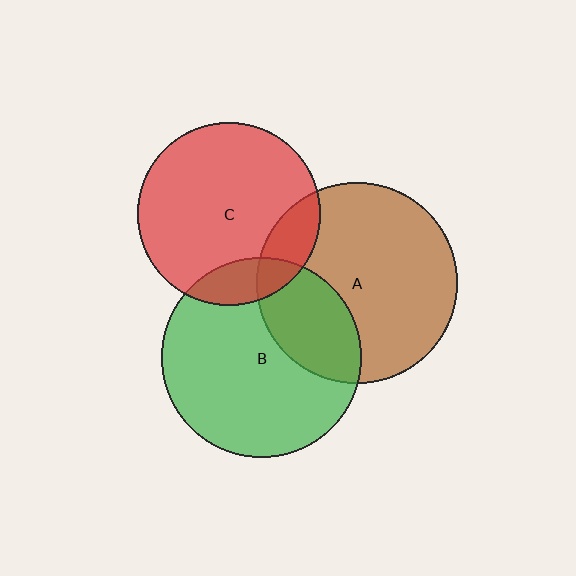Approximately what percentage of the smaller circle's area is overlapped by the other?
Approximately 30%.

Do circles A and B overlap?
Yes.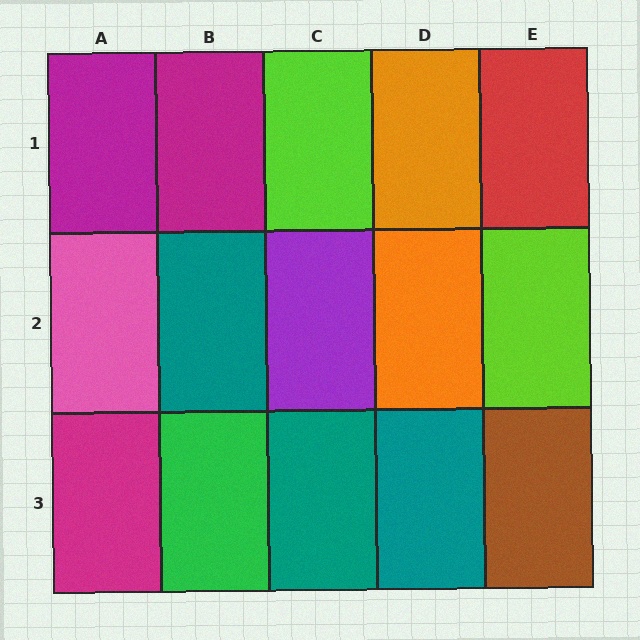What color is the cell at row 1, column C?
Lime.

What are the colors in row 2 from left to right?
Pink, teal, purple, orange, lime.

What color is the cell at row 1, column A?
Magenta.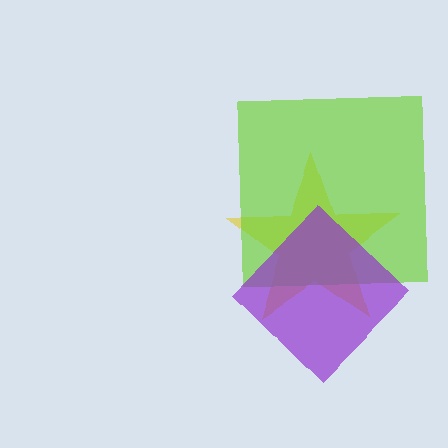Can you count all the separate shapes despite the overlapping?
Yes, there are 3 separate shapes.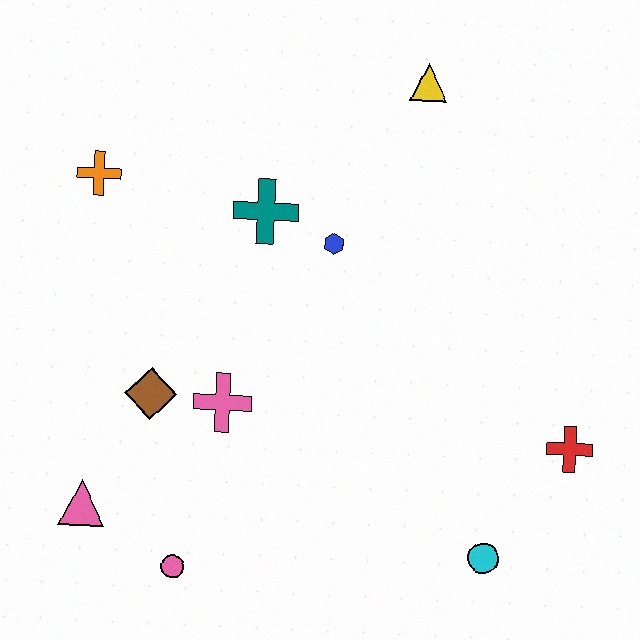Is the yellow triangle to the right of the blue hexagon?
Yes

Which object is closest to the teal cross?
The blue hexagon is closest to the teal cross.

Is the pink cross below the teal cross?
Yes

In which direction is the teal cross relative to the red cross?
The teal cross is to the left of the red cross.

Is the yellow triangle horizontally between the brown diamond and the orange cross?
No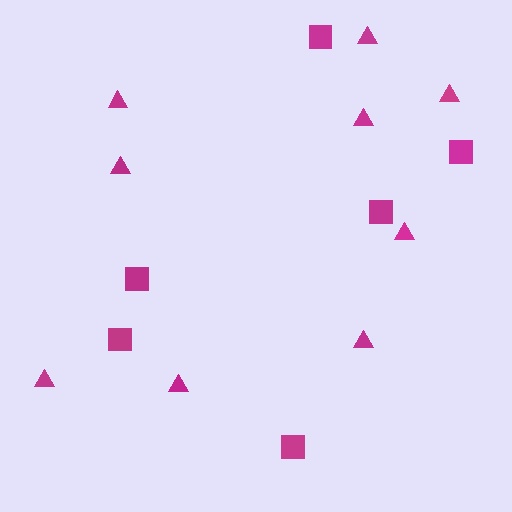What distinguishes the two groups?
There are 2 groups: one group of triangles (9) and one group of squares (6).